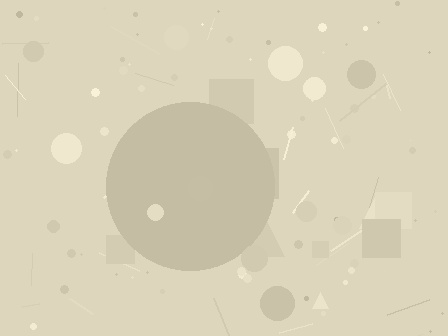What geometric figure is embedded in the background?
A circle is embedded in the background.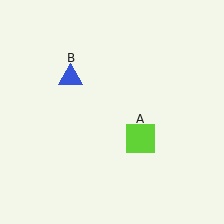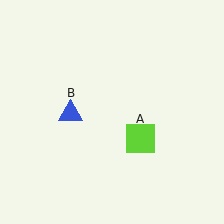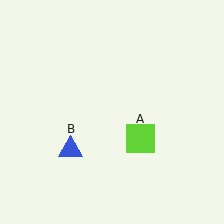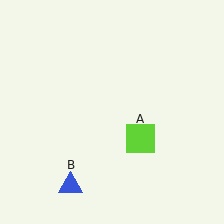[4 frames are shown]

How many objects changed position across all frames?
1 object changed position: blue triangle (object B).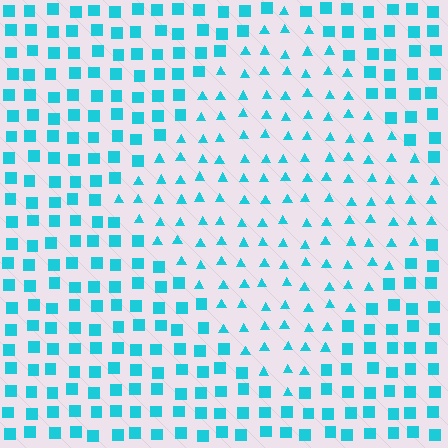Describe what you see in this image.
The image is filled with small cyan elements arranged in a uniform grid. A diamond-shaped region contains triangles, while the surrounding area contains squares. The boundary is defined purely by the change in element shape.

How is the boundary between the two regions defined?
The boundary is defined by a change in element shape: triangles inside vs. squares outside. All elements share the same color and spacing.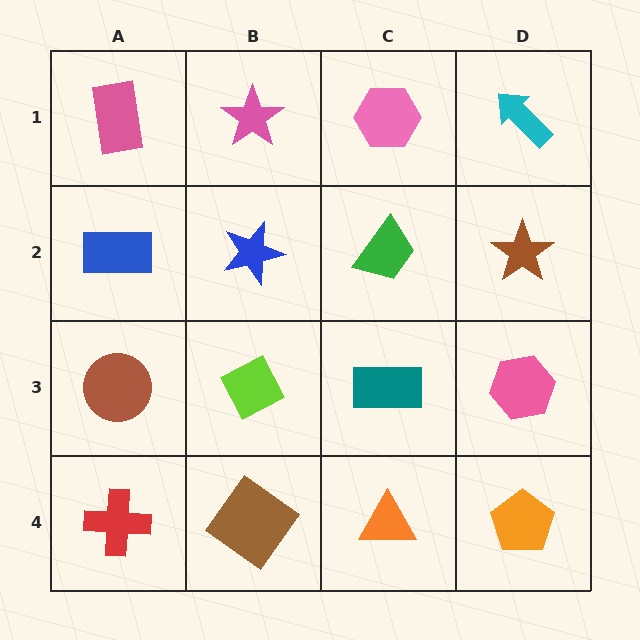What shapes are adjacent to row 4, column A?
A brown circle (row 3, column A), a brown diamond (row 4, column B).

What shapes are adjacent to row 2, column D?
A cyan arrow (row 1, column D), a pink hexagon (row 3, column D), a green trapezoid (row 2, column C).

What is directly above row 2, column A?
A pink rectangle.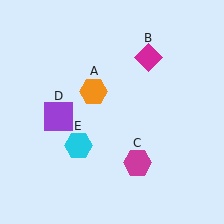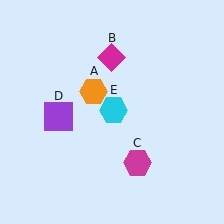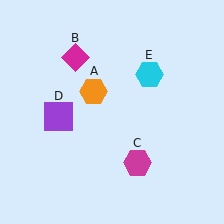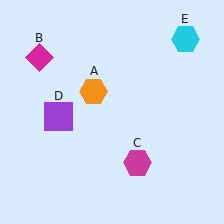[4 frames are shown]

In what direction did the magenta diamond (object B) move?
The magenta diamond (object B) moved left.